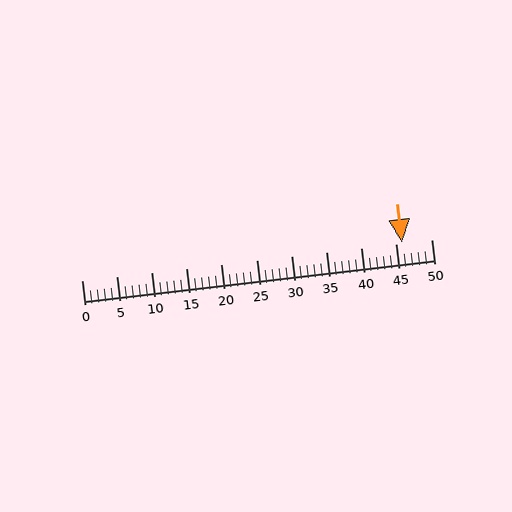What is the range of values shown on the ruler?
The ruler shows values from 0 to 50.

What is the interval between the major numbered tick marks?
The major tick marks are spaced 5 units apart.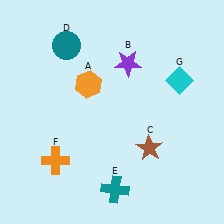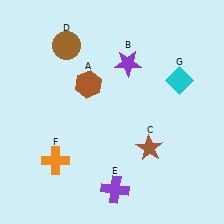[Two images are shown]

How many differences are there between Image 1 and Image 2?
There are 3 differences between the two images.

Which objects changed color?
A changed from orange to brown. D changed from teal to brown. E changed from teal to purple.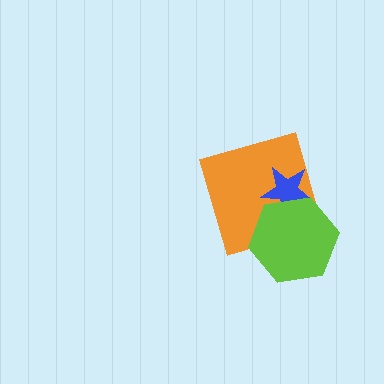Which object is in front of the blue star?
The lime hexagon is in front of the blue star.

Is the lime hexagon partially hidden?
No, no other shape covers it.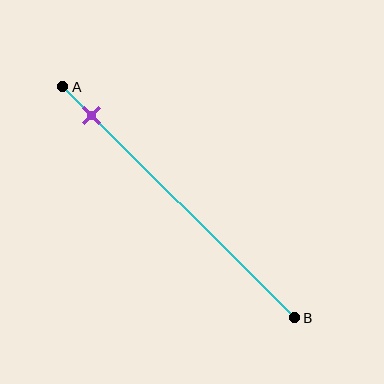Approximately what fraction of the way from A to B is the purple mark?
The purple mark is approximately 10% of the way from A to B.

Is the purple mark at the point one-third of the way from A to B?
No, the mark is at about 10% from A, not at the 33% one-third point.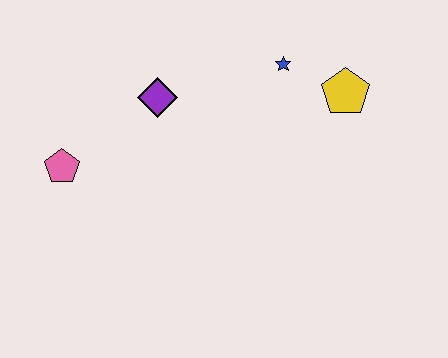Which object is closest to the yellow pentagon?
The blue star is closest to the yellow pentagon.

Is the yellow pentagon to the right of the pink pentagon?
Yes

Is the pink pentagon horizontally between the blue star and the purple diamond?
No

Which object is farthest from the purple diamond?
The yellow pentagon is farthest from the purple diamond.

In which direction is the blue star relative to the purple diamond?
The blue star is to the right of the purple diamond.